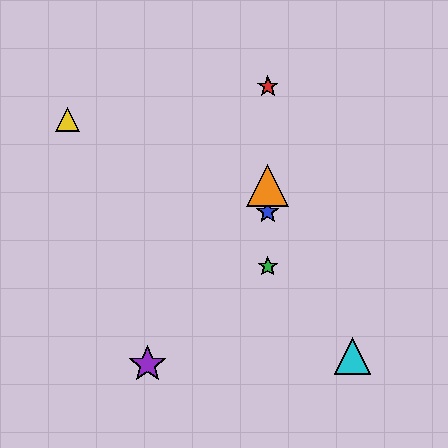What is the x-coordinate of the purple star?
The purple star is at x≈148.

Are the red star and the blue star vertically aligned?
Yes, both are at x≈268.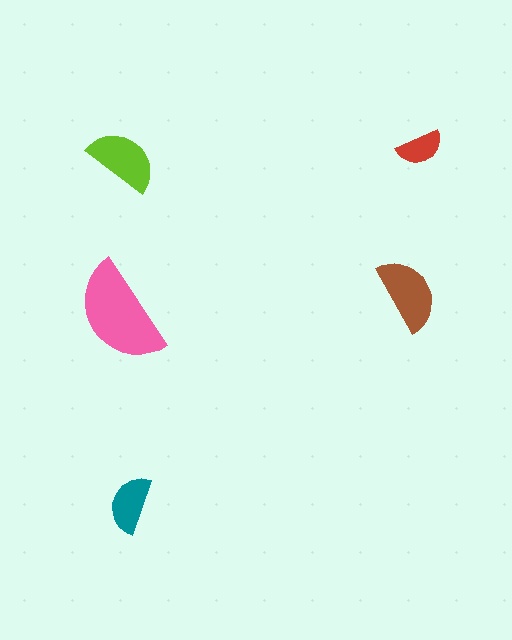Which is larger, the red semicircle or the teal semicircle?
The teal one.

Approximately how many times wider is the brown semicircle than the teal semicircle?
About 1.5 times wider.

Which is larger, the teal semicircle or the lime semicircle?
The lime one.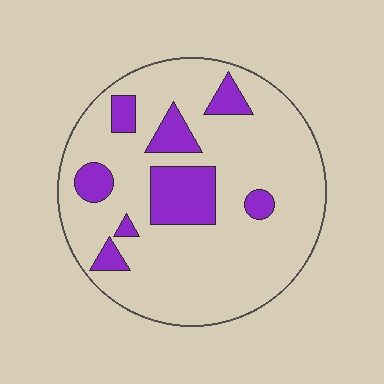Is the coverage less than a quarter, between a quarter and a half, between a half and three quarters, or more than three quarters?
Less than a quarter.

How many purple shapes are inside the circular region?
8.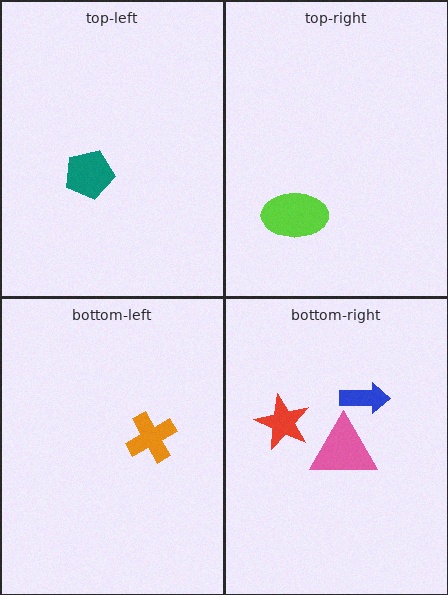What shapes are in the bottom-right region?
The blue arrow, the red star, the pink triangle.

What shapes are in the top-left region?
The teal pentagon.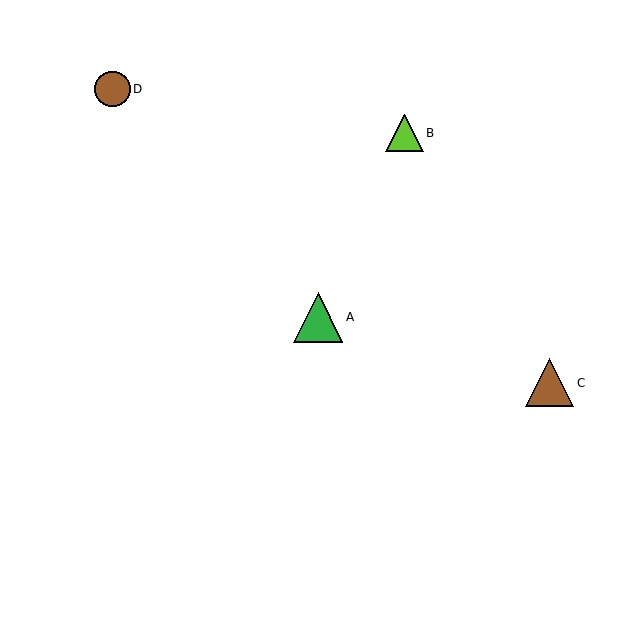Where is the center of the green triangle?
The center of the green triangle is at (318, 317).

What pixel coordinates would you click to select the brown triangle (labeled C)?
Click at (550, 383) to select the brown triangle C.